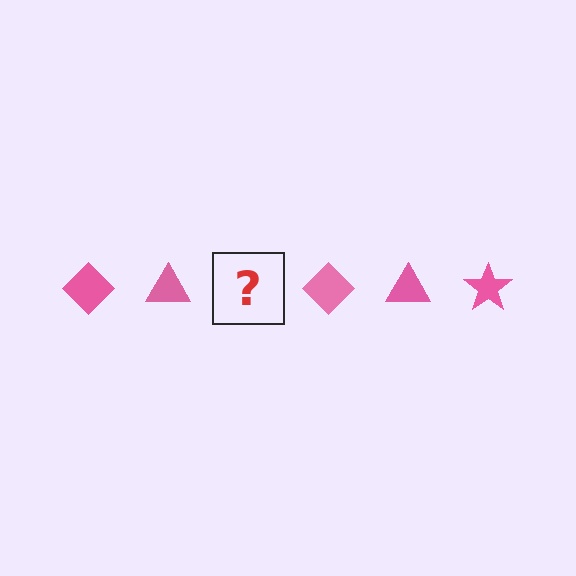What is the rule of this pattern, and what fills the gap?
The rule is that the pattern cycles through diamond, triangle, star shapes in pink. The gap should be filled with a pink star.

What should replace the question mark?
The question mark should be replaced with a pink star.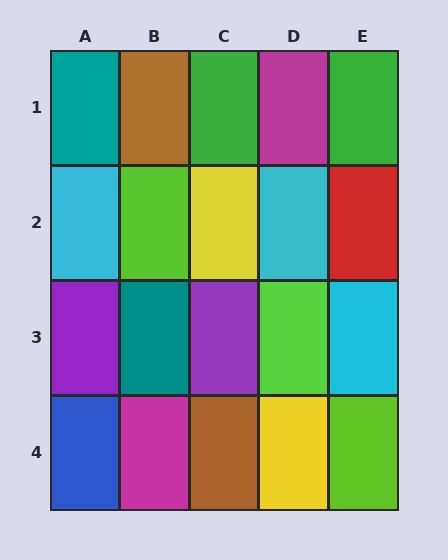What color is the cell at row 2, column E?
Red.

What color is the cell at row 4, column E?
Lime.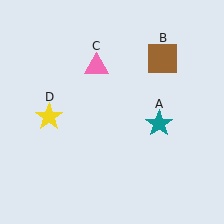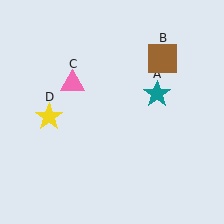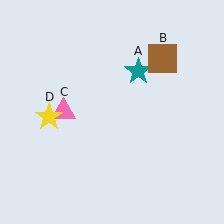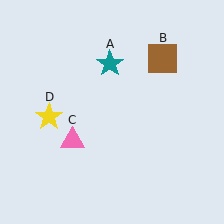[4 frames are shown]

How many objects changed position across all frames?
2 objects changed position: teal star (object A), pink triangle (object C).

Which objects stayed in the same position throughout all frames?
Brown square (object B) and yellow star (object D) remained stationary.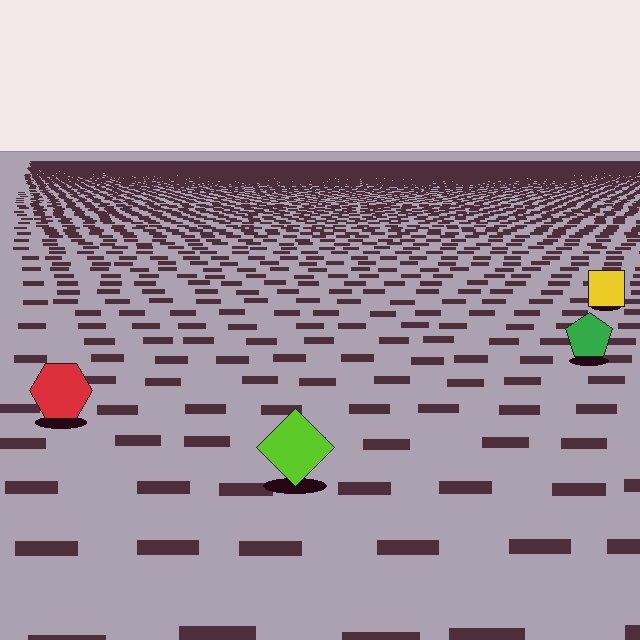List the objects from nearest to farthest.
From nearest to farthest: the lime diamond, the red hexagon, the green pentagon, the yellow square.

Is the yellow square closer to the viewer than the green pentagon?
No. The green pentagon is closer — you can tell from the texture gradient: the ground texture is coarser near it.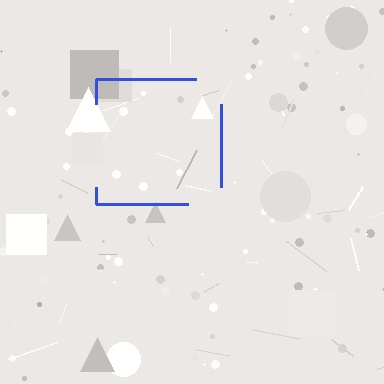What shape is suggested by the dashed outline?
The dashed outline suggests a square.